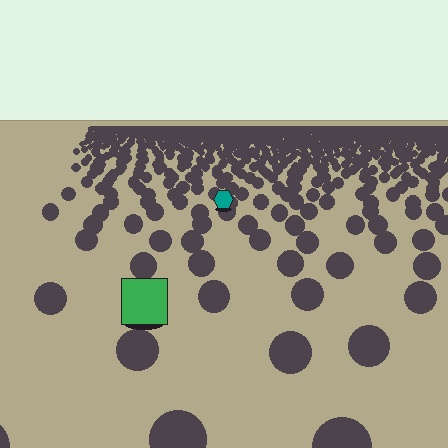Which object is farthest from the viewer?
The teal hexagon is farthest from the viewer. It appears smaller and the ground texture around it is denser.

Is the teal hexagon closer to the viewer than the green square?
No. The green square is closer — you can tell from the texture gradient: the ground texture is coarser near it.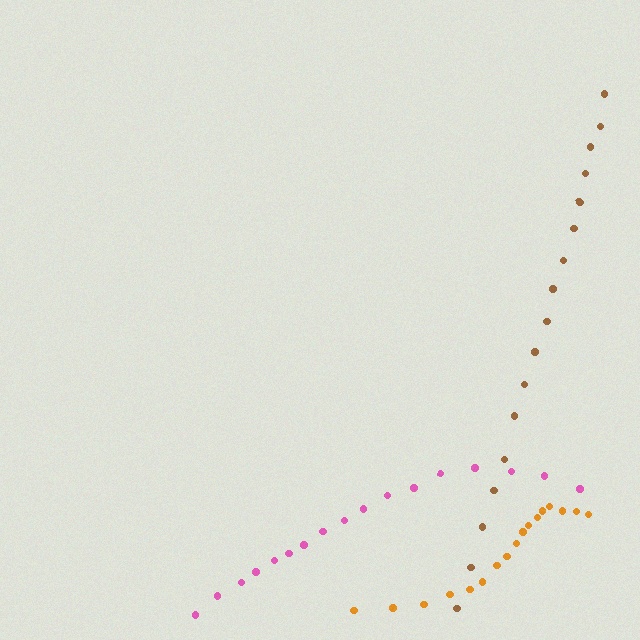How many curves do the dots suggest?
There are 3 distinct paths.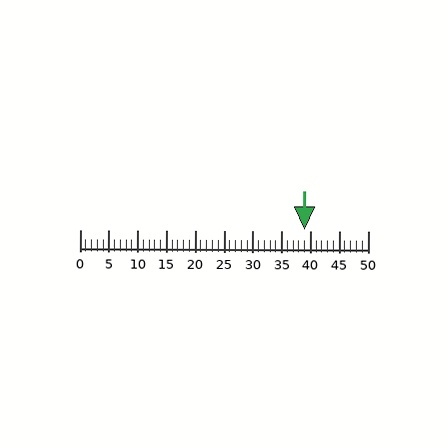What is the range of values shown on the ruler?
The ruler shows values from 0 to 50.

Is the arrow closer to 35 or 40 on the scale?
The arrow is closer to 40.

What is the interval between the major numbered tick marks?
The major tick marks are spaced 5 units apart.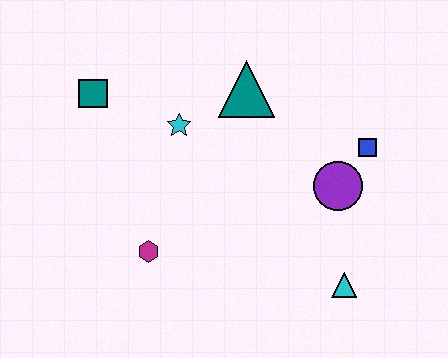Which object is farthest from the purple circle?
The teal square is farthest from the purple circle.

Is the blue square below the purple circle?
No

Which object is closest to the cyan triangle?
The purple circle is closest to the cyan triangle.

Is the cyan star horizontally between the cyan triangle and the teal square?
Yes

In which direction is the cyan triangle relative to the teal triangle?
The cyan triangle is below the teal triangle.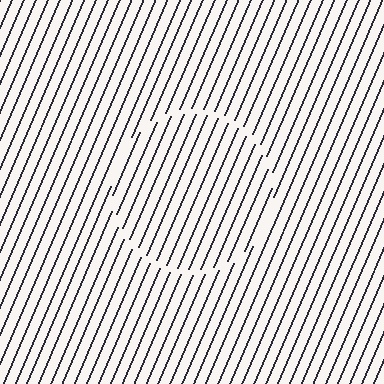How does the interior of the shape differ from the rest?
The interior of the shape contains the same grating, shifted by half a period — the contour is defined by the phase discontinuity where line-ends from the inner and outer gratings abut.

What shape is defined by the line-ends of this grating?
An illusory circle. The interior of the shape contains the same grating, shifted by half a period — the contour is defined by the phase discontinuity where line-ends from the inner and outer gratings abut.